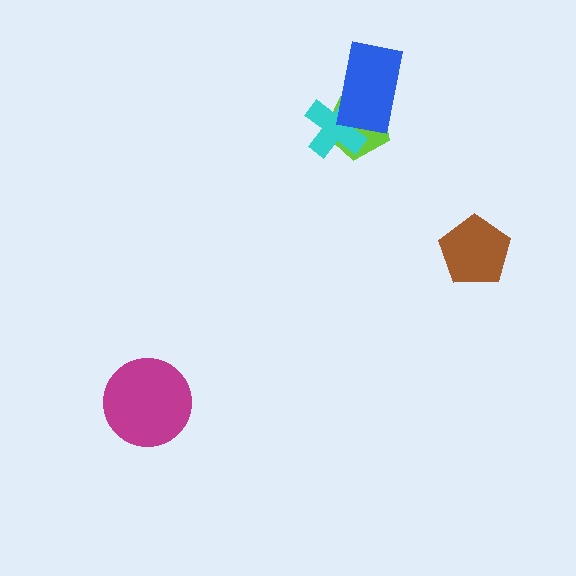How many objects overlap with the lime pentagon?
2 objects overlap with the lime pentagon.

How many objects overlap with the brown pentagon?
0 objects overlap with the brown pentagon.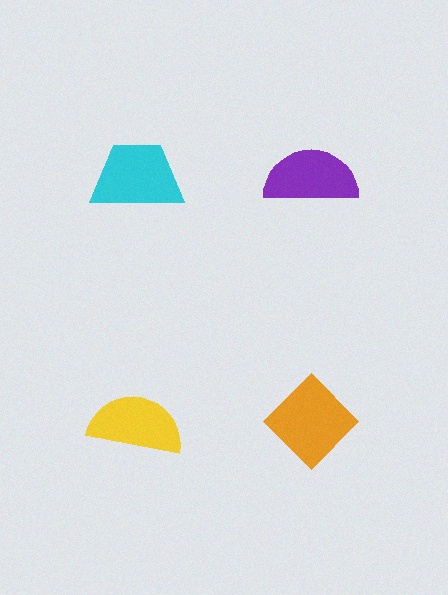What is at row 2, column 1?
A yellow semicircle.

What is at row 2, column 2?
An orange diamond.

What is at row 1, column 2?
A purple semicircle.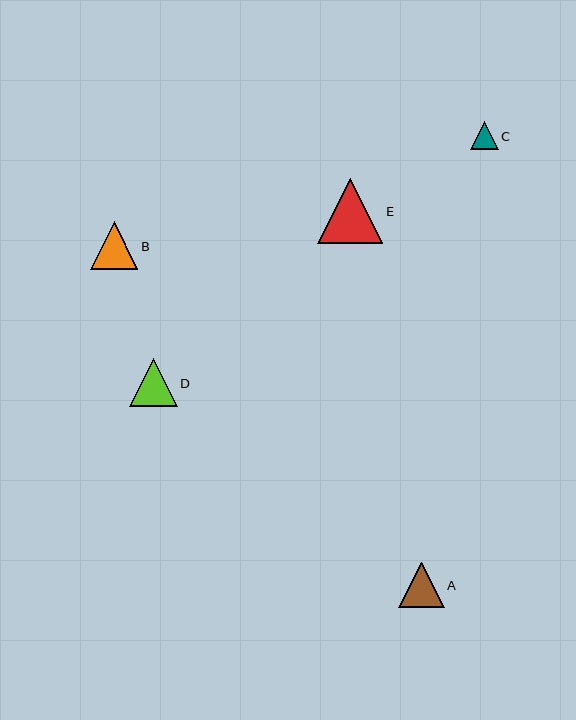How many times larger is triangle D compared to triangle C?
Triangle D is approximately 1.7 times the size of triangle C.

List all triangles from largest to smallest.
From largest to smallest: E, B, D, A, C.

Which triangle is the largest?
Triangle E is the largest with a size of approximately 65 pixels.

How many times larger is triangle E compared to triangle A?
Triangle E is approximately 1.4 times the size of triangle A.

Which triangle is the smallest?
Triangle C is the smallest with a size of approximately 28 pixels.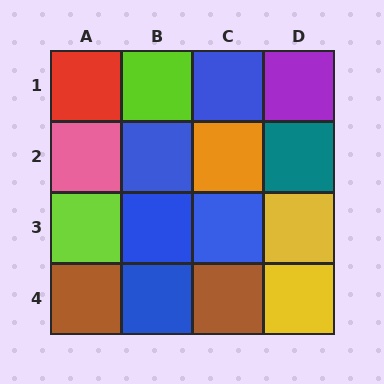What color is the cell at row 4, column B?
Blue.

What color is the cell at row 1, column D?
Purple.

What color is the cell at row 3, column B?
Blue.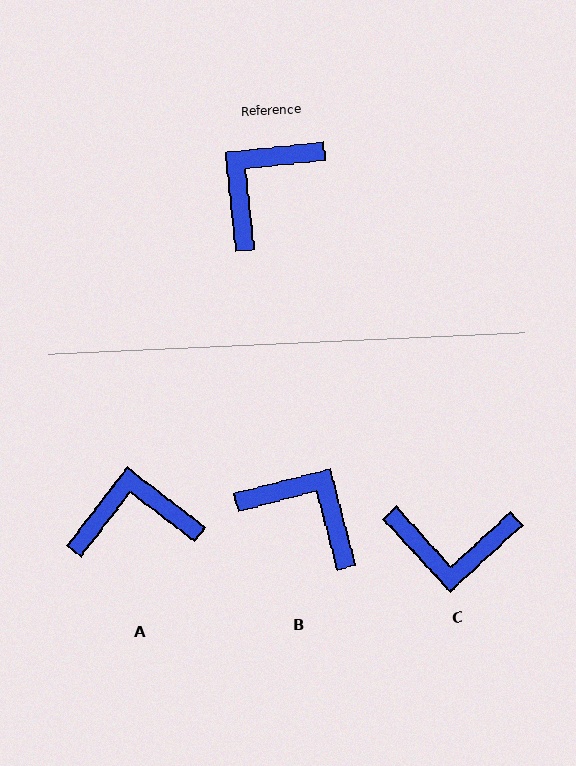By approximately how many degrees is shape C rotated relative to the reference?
Approximately 126 degrees counter-clockwise.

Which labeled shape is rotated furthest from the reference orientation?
C, about 126 degrees away.